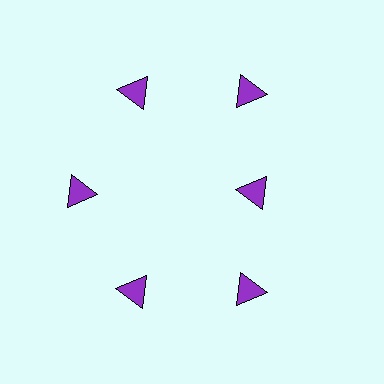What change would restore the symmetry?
The symmetry would be restored by moving it outward, back onto the ring so that all 6 triangles sit at equal angles and equal distance from the center.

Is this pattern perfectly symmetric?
No. The 6 purple triangles are arranged in a ring, but one element near the 3 o'clock position is pulled inward toward the center, breaking the 6-fold rotational symmetry.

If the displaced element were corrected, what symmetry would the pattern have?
It would have 6-fold rotational symmetry — the pattern would map onto itself every 60 degrees.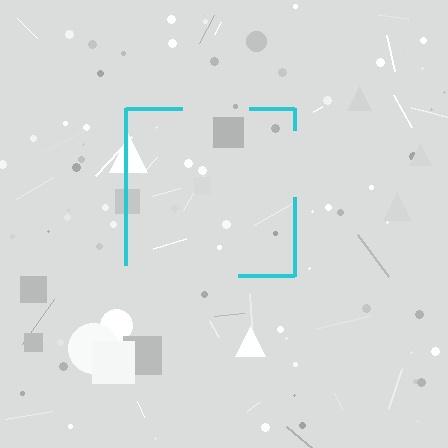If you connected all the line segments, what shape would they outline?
They would outline a square.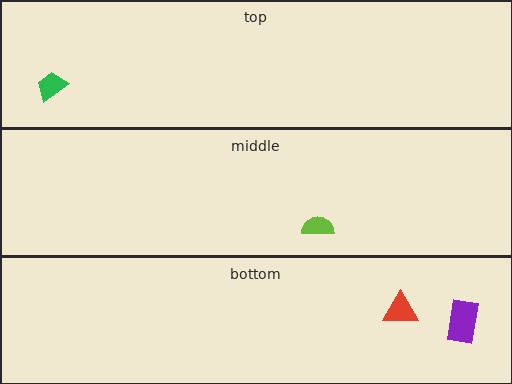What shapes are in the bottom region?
The red triangle, the purple rectangle.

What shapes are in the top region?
The green trapezoid.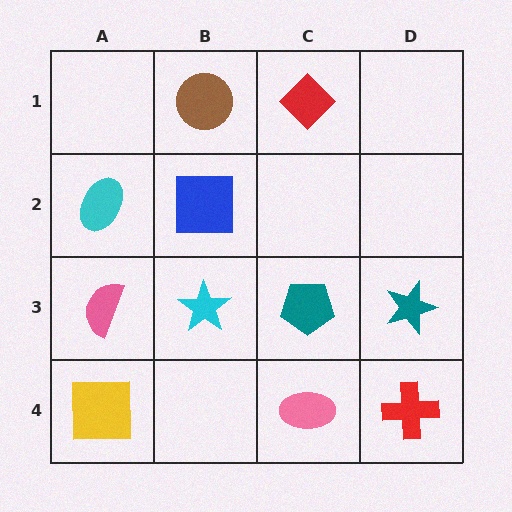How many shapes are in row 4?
3 shapes.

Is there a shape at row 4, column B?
No, that cell is empty.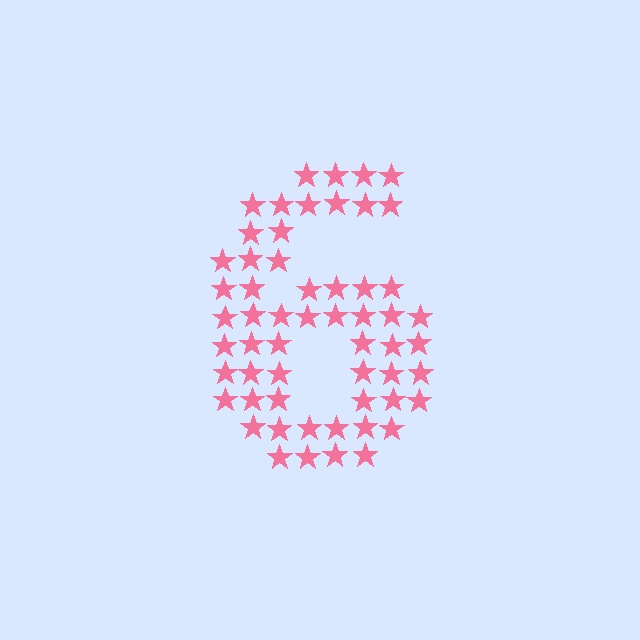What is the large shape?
The large shape is the digit 6.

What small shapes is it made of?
It is made of small stars.